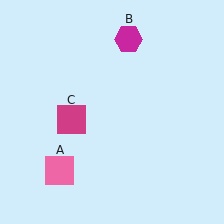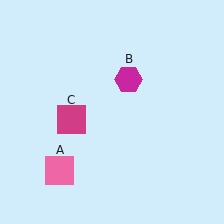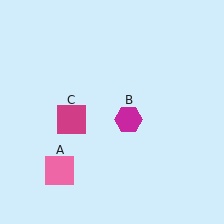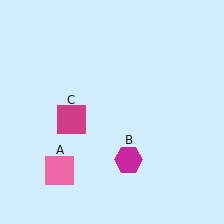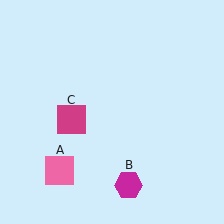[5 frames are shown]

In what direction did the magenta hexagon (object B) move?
The magenta hexagon (object B) moved down.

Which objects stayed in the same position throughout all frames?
Pink square (object A) and magenta square (object C) remained stationary.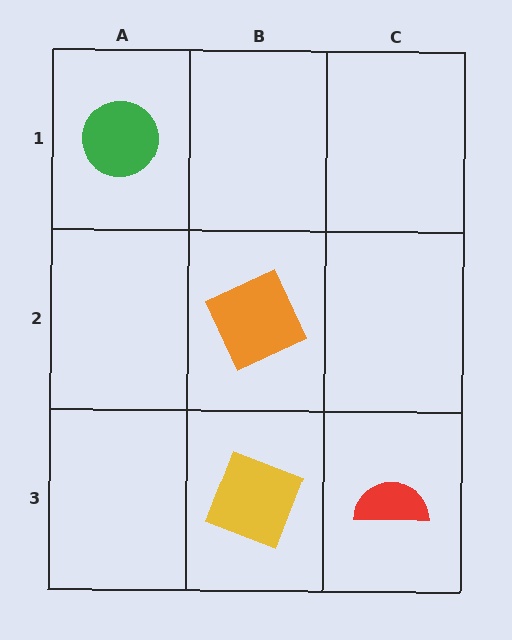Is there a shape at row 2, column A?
No, that cell is empty.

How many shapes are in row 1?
1 shape.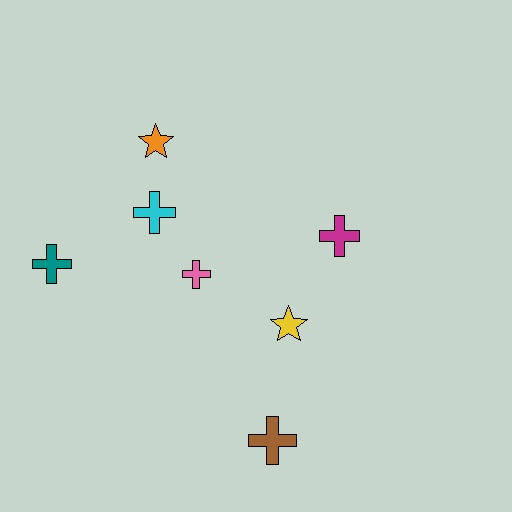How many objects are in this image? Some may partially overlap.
There are 7 objects.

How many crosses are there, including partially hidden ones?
There are 5 crosses.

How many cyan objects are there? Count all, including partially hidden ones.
There is 1 cyan object.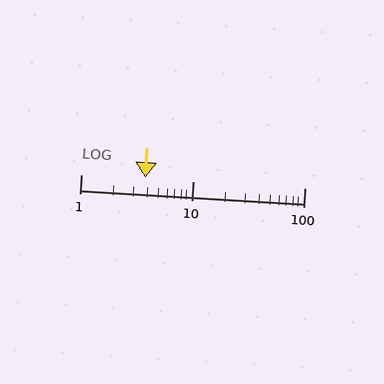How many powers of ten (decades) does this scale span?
The scale spans 2 decades, from 1 to 100.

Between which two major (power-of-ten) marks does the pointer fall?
The pointer is between 1 and 10.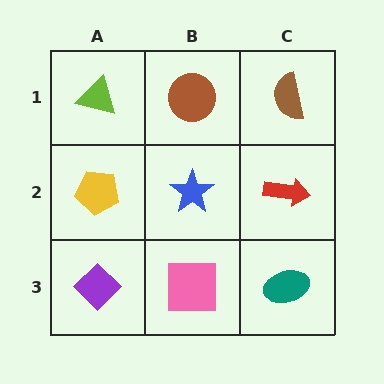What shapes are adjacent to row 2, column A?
A lime triangle (row 1, column A), a purple diamond (row 3, column A), a blue star (row 2, column B).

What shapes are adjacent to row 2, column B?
A brown circle (row 1, column B), a pink square (row 3, column B), a yellow pentagon (row 2, column A), a red arrow (row 2, column C).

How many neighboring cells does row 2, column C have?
3.